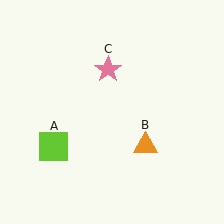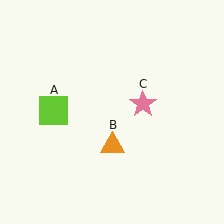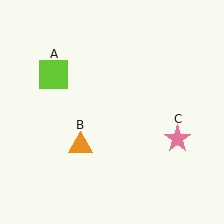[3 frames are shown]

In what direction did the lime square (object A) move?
The lime square (object A) moved up.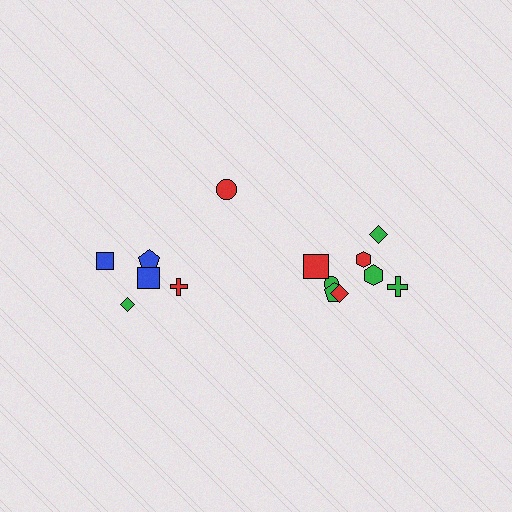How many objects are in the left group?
There are 6 objects.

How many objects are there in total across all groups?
There are 14 objects.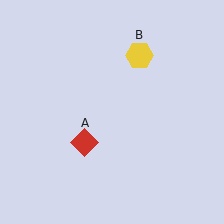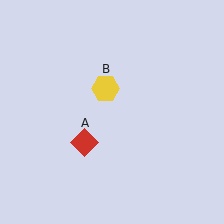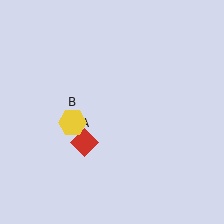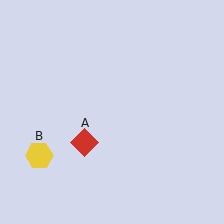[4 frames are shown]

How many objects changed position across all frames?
1 object changed position: yellow hexagon (object B).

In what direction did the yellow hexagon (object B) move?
The yellow hexagon (object B) moved down and to the left.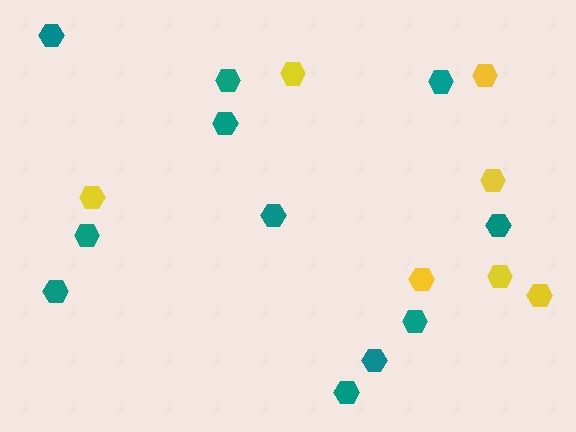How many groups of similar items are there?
There are 2 groups: one group of teal hexagons (11) and one group of yellow hexagons (7).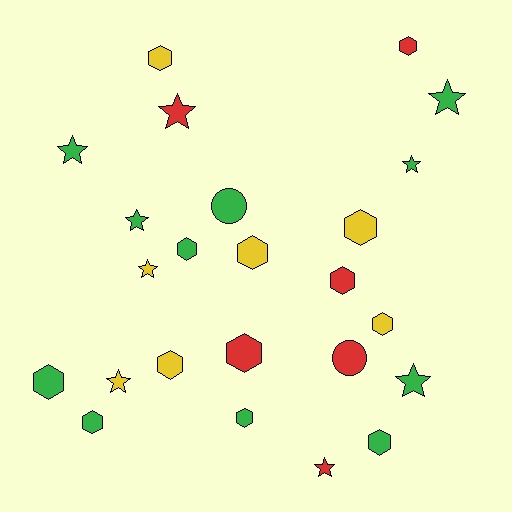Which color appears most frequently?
Green, with 11 objects.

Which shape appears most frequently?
Hexagon, with 13 objects.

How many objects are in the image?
There are 24 objects.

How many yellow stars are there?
There are 2 yellow stars.